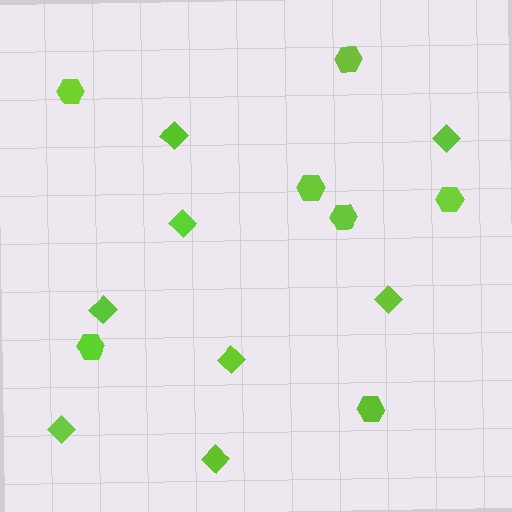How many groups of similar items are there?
There are 2 groups: one group of hexagons (7) and one group of diamonds (8).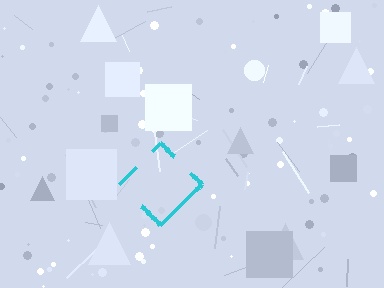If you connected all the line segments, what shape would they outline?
They would outline a diamond.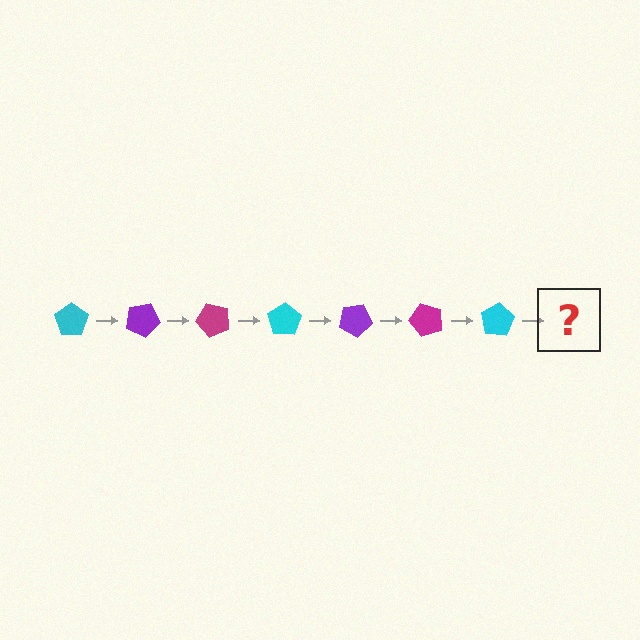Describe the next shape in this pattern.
It should be a purple pentagon, rotated 175 degrees from the start.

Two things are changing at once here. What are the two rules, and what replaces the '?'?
The two rules are that it rotates 25 degrees each step and the color cycles through cyan, purple, and magenta. The '?' should be a purple pentagon, rotated 175 degrees from the start.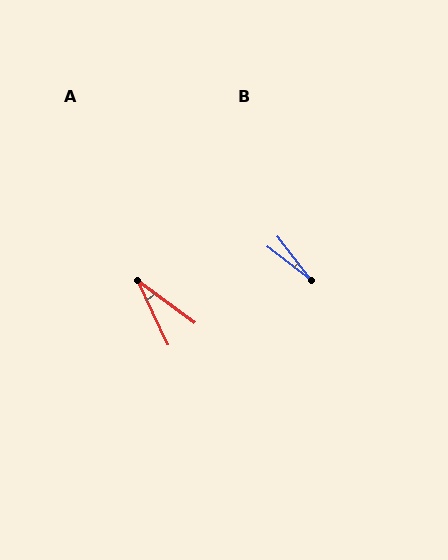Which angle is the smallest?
B, at approximately 15 degrees.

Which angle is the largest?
A, at approximately 28 degrees.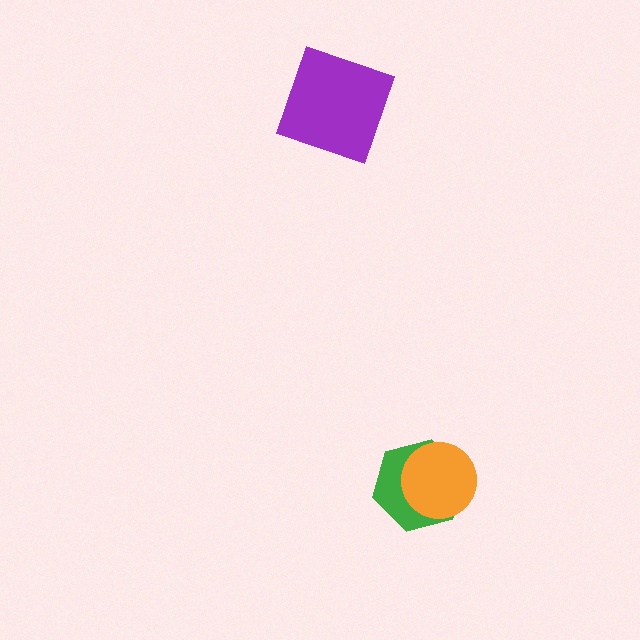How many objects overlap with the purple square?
0 objects overlap with the purple square.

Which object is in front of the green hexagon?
The orange circle is in front of the green hexagon.